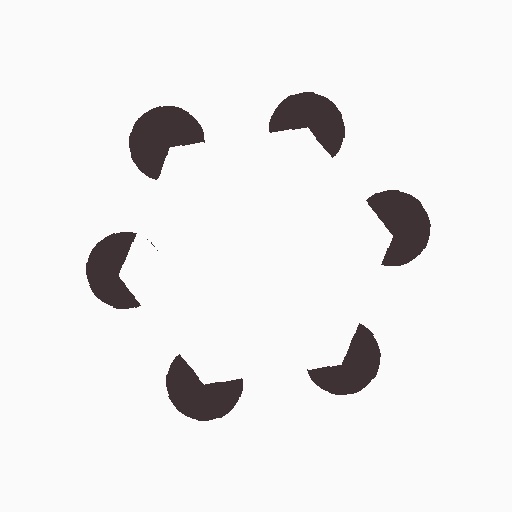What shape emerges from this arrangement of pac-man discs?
An illusory hexagon — its edges are inferred from the aligned wedge cuts in the pac-man discs, not physically drawn.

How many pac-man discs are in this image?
There are 6 — one at each vertex of the illusory hexagon.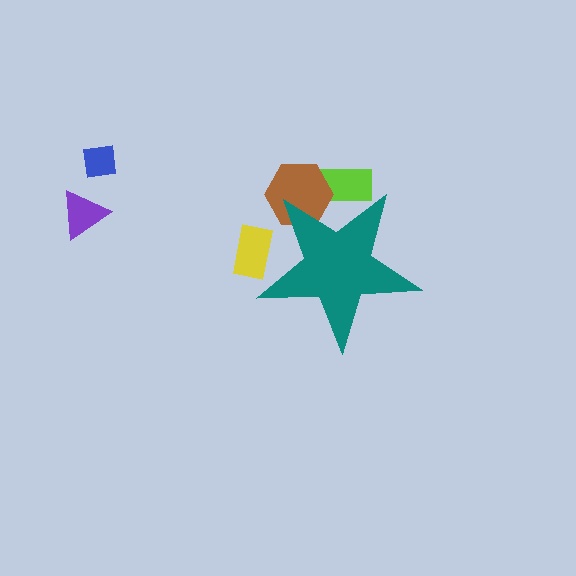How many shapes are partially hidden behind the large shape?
3 shapes are partially hidden.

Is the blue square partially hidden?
No, the blue square is fully visible.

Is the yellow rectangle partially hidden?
Yes, the yellow rectangle is partially hidden behind the teal star.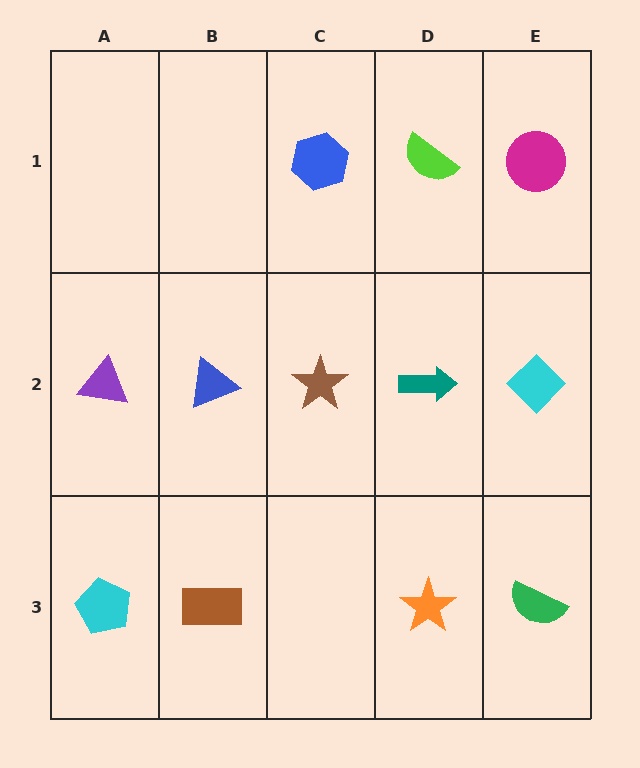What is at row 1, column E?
A magenta circle.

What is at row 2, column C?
A brown star.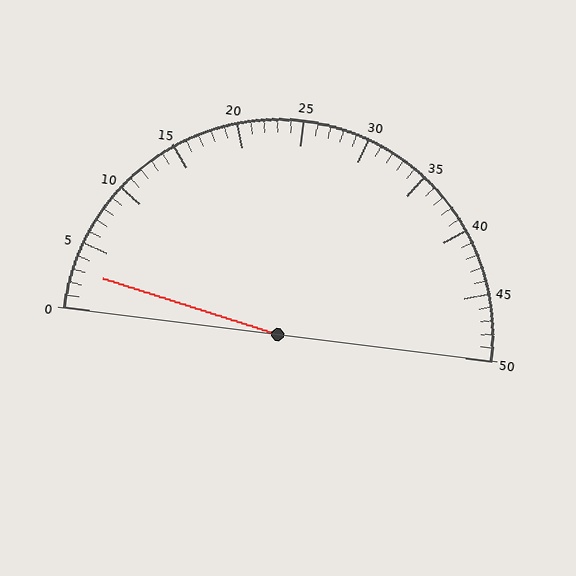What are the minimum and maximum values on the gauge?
The gauge ranges from 0 to 50.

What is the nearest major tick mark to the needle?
The nearest major tick mark is 5.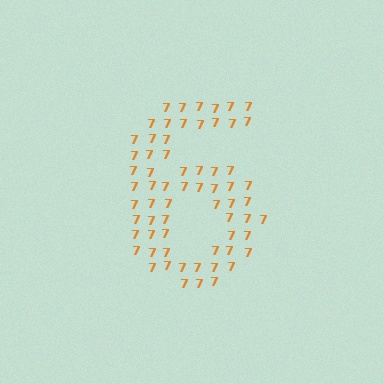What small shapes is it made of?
It is made of small digit 7's.